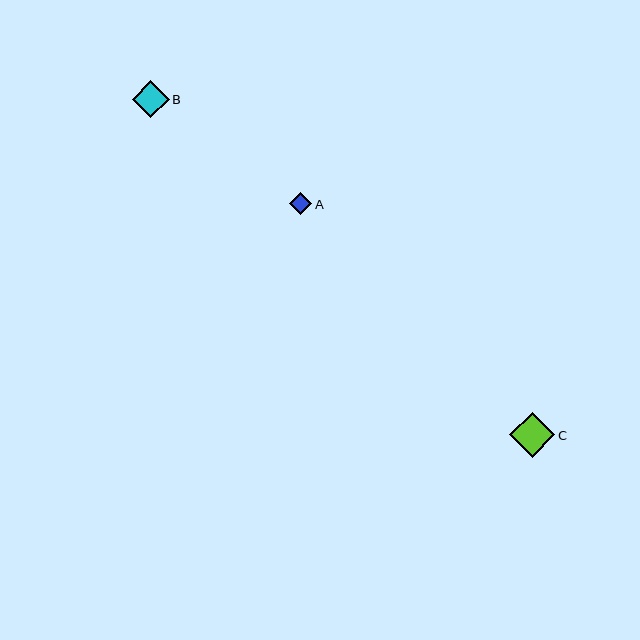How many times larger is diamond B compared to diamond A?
Diamond B is approximately 1.7 times the size of diamond A.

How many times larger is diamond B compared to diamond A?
Diamond B is approximately 1.7 times the size of diamond A.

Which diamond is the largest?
Diamond C is the largest with a size of approximately 45 pixels.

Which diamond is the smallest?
Diamond A is the smallest with a size of approximately 22 pixels.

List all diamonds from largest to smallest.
From largest to smallest: C, B, A.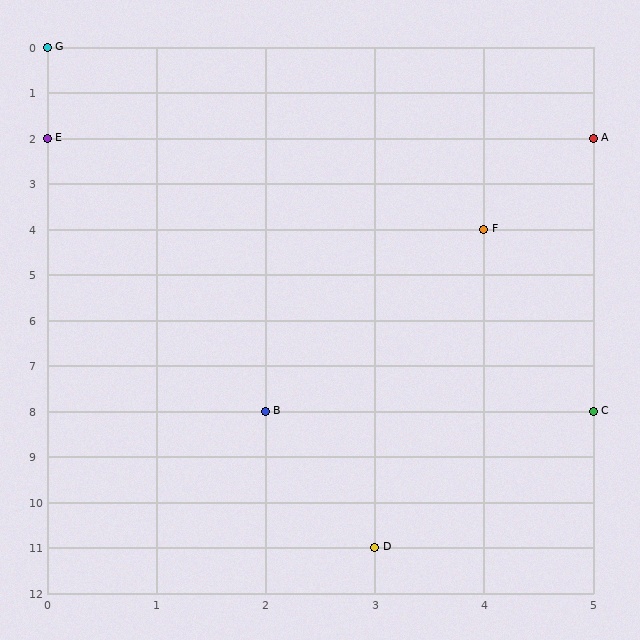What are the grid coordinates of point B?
Point B is at grid coordinates (2, 8).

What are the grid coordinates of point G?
Point G is at grid coordinates (0, 0).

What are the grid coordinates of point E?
Point E is at grid coordinates (0, 2).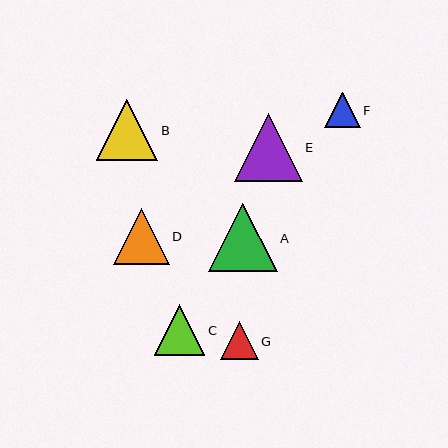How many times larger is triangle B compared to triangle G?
Triangle B is approximately 1.6 times the size of triangle G.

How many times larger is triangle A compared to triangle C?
Triangle A is approximately 1.4 times the size of triangle C.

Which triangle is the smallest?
Triangle F is the smallest with a size of approximately 35 pixels.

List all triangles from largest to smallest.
From largest to smallest: A, E, B, D, C, G, F.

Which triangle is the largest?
Triangle A is the largest with a size of approximately 68 pixels.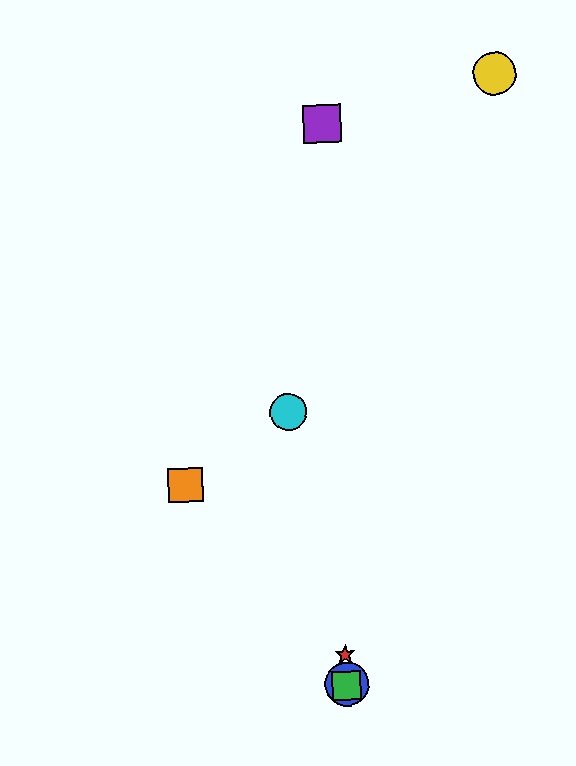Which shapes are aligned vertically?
The red star, the blue circle, the green square, the purple square are aligned vertically.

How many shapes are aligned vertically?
4 shapes (the red star, the blue circle, the green square, the purple square) are aligned vertically.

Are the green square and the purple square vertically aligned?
Yes, both are at x≈347.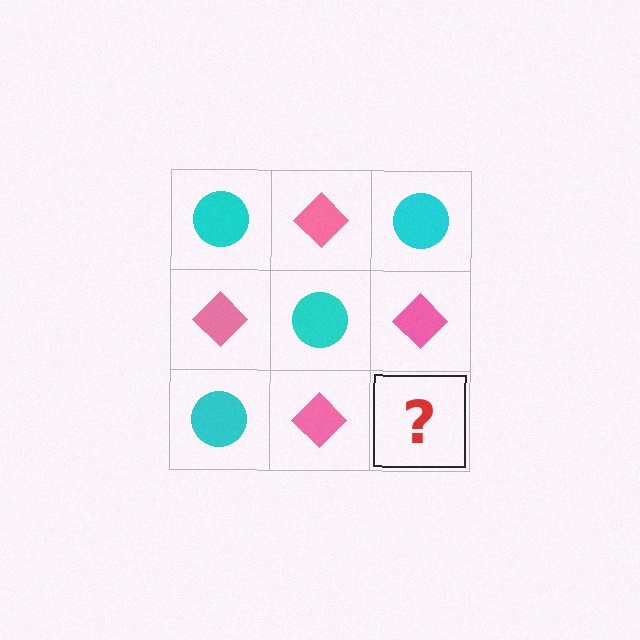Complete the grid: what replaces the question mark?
The question mark should be replaced with a cyan circle.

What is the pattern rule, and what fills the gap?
The rule is that it alternates cyan circle and pink diamond in a checkerboard pattern. The gap should be filled with a cyan circle.